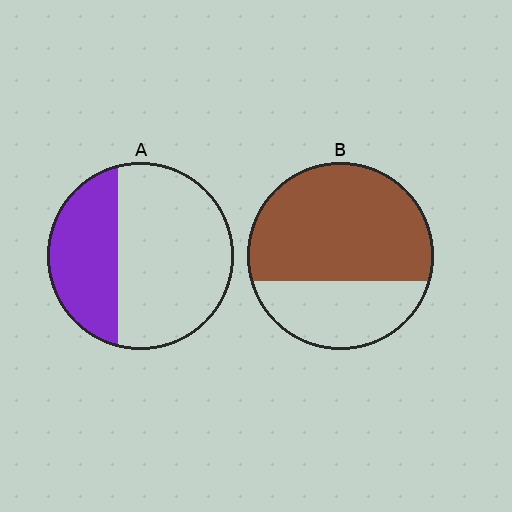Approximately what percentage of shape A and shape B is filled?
A is approximately 35% and B is approximately 65%.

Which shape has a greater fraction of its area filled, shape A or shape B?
Shape B.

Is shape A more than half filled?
No.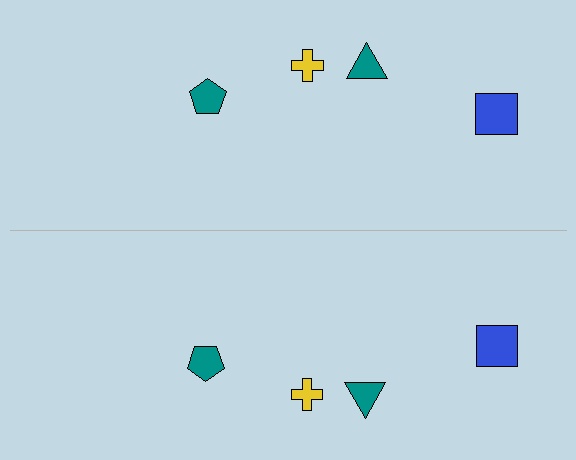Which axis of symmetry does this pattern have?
The pattern has a horizontal axis of symmetry running through the center of the image.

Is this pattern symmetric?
Yes, this pattern has bilateral (reflection) symmetry.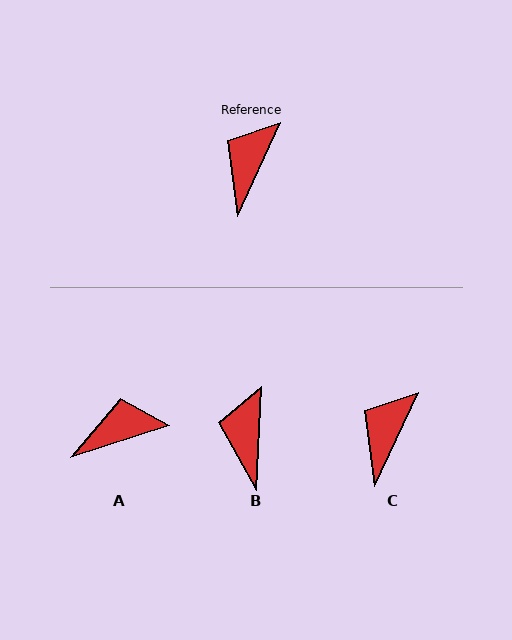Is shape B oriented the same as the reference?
No, it is off by about 22 degrees.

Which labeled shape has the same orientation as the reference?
C.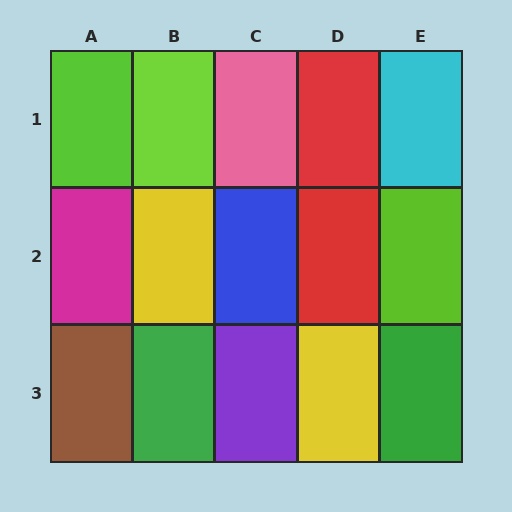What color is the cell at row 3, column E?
Green.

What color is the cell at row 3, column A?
Brown.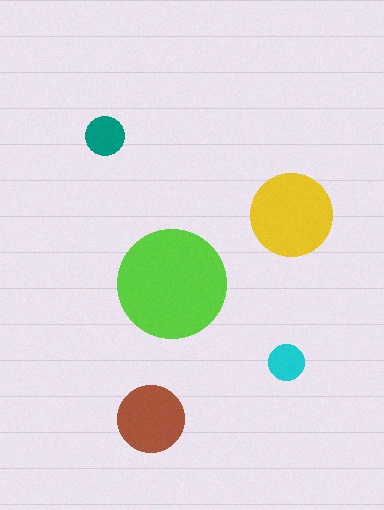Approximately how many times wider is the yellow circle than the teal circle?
About 2 times wider.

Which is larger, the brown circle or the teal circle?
The brown one.